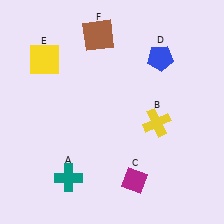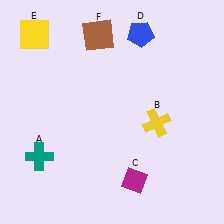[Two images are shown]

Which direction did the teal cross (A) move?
The teal cross (A) moved left.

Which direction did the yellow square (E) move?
The yellow square (E) moved up.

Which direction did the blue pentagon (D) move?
The blue pentagon (D) moved up.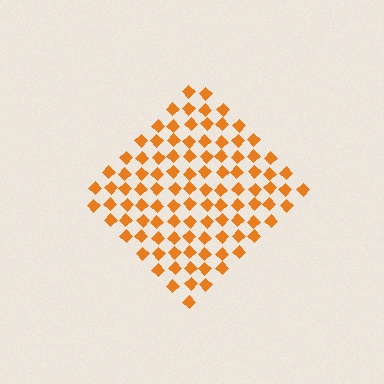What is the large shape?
The large shape is a diamond.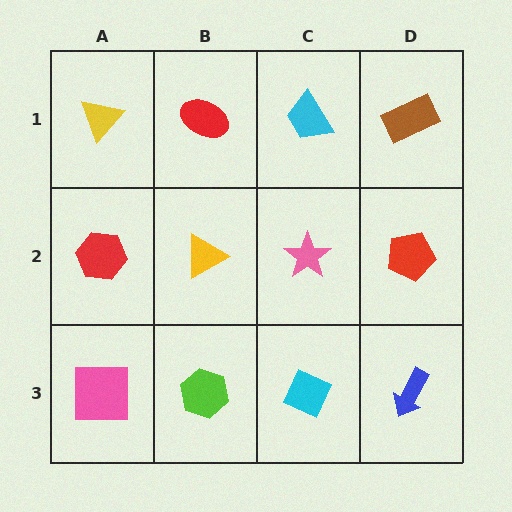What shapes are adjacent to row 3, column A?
A red hexagon (row 2, column A), a lime hexagon (row 3, column B).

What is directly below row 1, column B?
A yellow triangle.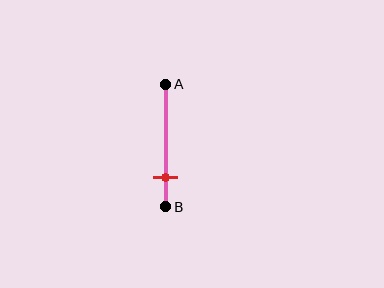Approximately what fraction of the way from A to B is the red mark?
The red mark is approximately 75% of the way from A to B.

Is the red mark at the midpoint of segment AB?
No, the mark is at about 75% from A, not at the 50% midpoint.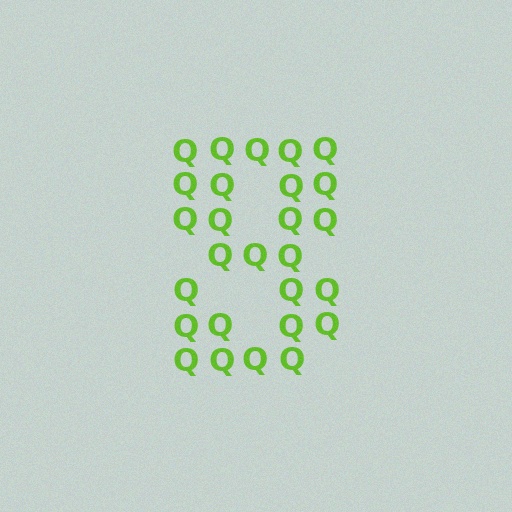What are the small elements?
The small elements are letter Q's.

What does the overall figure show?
The overall figure shows the digit 8.